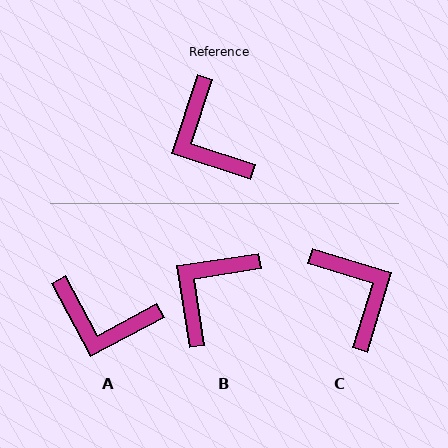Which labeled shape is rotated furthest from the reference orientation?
C, about 179 degrees away.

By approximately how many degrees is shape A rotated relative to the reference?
Approximately 46 degrees counter-clockwise.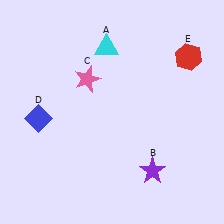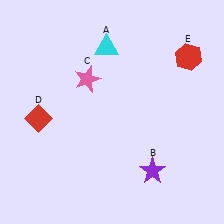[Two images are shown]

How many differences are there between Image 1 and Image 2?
There is 1 difference between the two images.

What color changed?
The diamond (D) changed from blue in Image 1 to red in Image 2.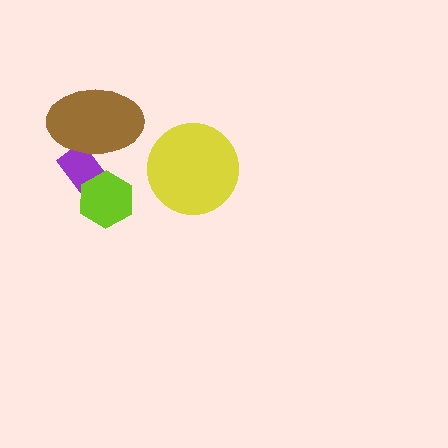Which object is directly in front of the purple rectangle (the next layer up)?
The lime hexagon is directly in front of the purple rectangle.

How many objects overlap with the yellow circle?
0 objects overlap with the yellow circle.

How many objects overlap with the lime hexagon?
1 object overlaps with the lime hexagon.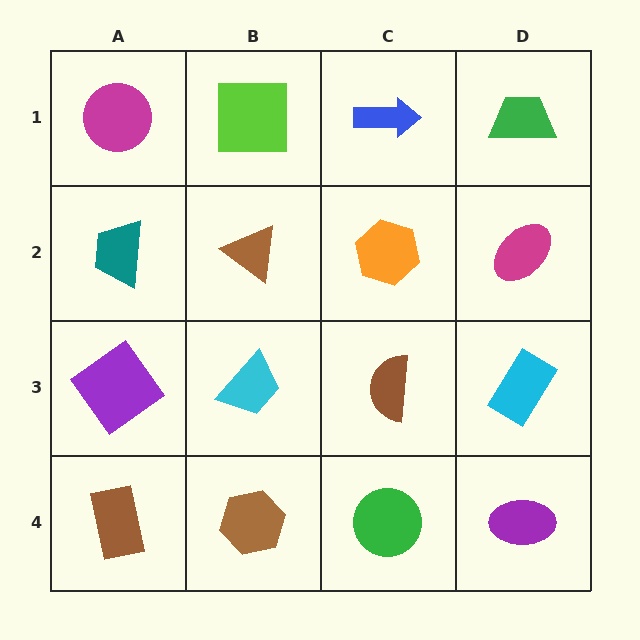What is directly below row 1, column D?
A magenta ellipse.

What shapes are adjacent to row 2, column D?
A green trapezoid (row 1, column D), a cyan rectangle (row 3, column D), an orange hexagon (row 2, column C).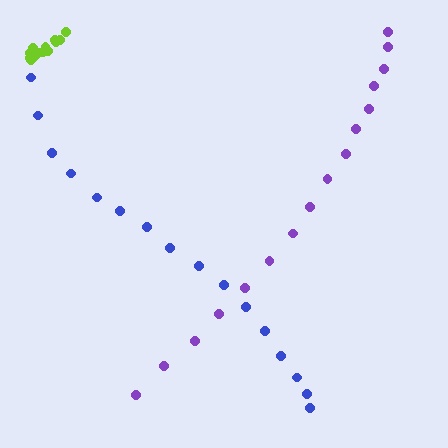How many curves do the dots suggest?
There are 3 distinct paths.